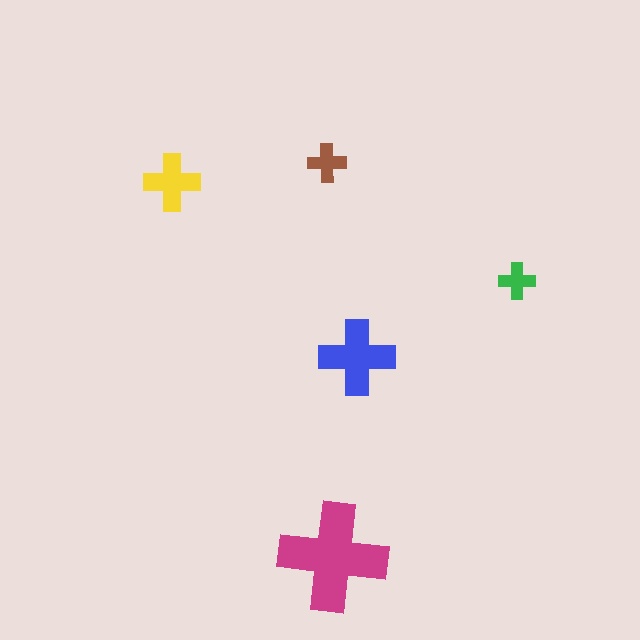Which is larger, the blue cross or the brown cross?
The blue one.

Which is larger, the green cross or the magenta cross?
The magenta one.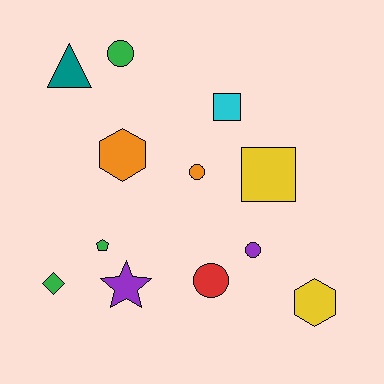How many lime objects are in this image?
There are no lime objects.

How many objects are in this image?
There are 12 objects.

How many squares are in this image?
There are 2 squares.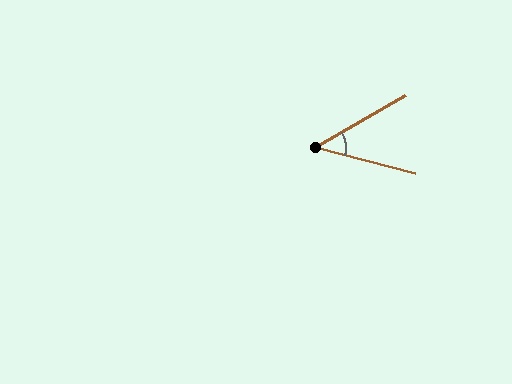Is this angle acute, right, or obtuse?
It is acute.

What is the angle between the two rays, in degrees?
Approximately 44 degrees.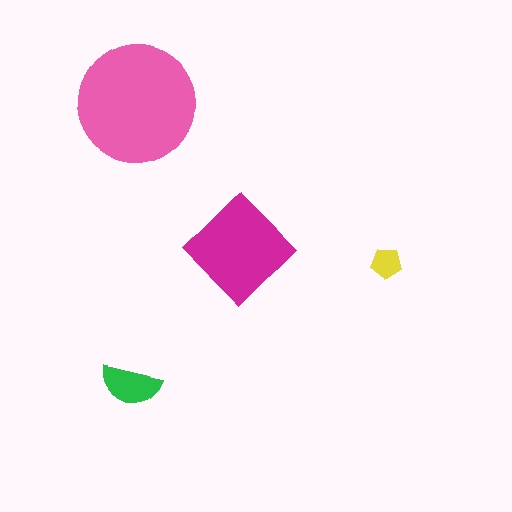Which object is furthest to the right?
The yellow pentagon is rightmost.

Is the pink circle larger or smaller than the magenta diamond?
Larger.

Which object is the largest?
The pink circle.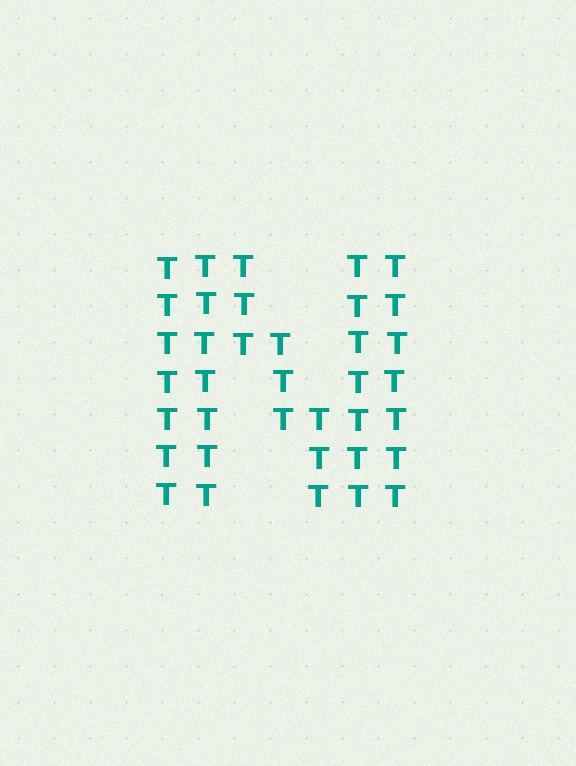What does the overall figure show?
The overall figure shows the letter N.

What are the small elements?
The small elements are letter T's.